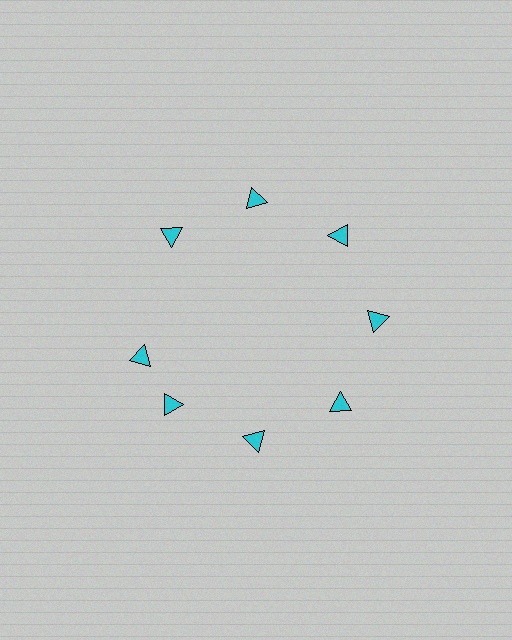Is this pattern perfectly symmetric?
No. The 8 cyan triangles are arranged in a ring, but one element near the 9 o'clock position is rotated out of alignment along the ring, breaking the 8-fold rotational symmetry.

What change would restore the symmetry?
The symmetry would be restored by rotating it back into even spacing with its neighbors so that all 8 triangles sit at equal angles and equal distance from the center.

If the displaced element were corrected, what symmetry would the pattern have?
It would have 8-fold rotational symmetry — the pattern would map onto itself every 45 degrees.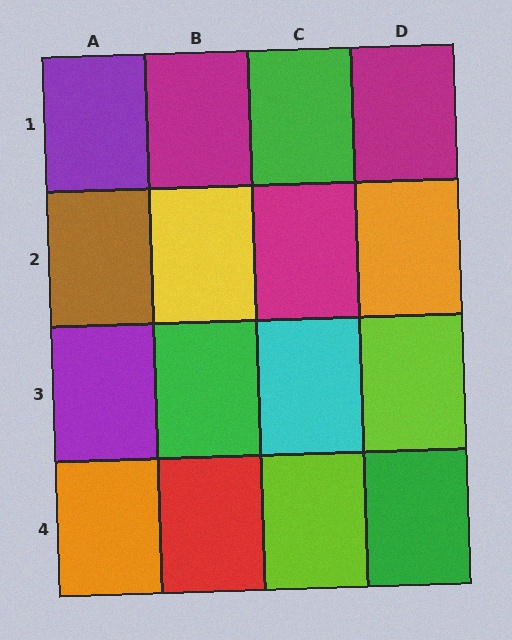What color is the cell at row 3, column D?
Lime.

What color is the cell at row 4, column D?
Green.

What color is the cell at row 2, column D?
Orange.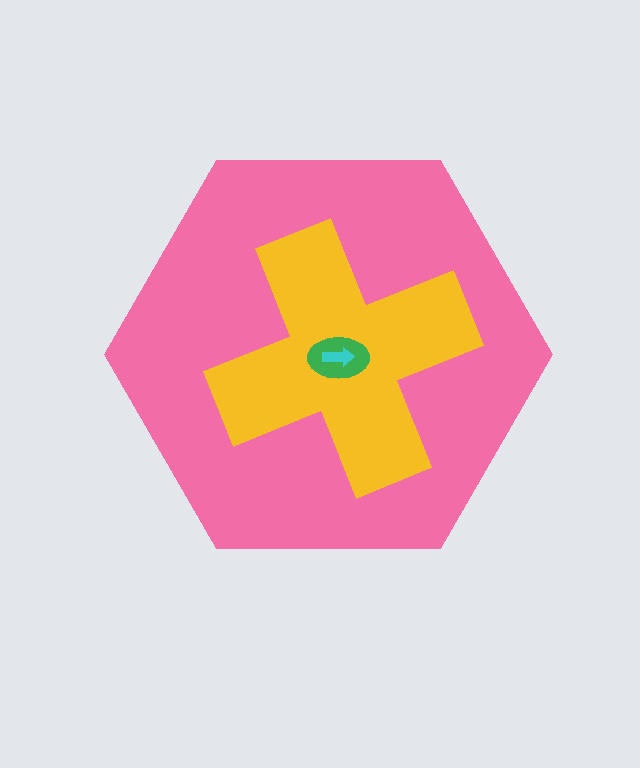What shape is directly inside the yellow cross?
The green ellipse.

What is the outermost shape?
The pink hexagon.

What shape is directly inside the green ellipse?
The cyan arrow.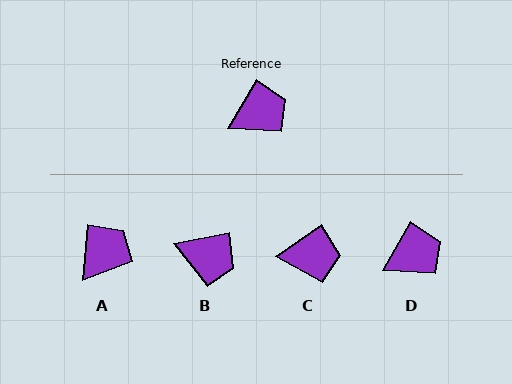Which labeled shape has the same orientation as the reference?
D.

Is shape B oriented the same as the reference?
No, it is off by about 48 degrees.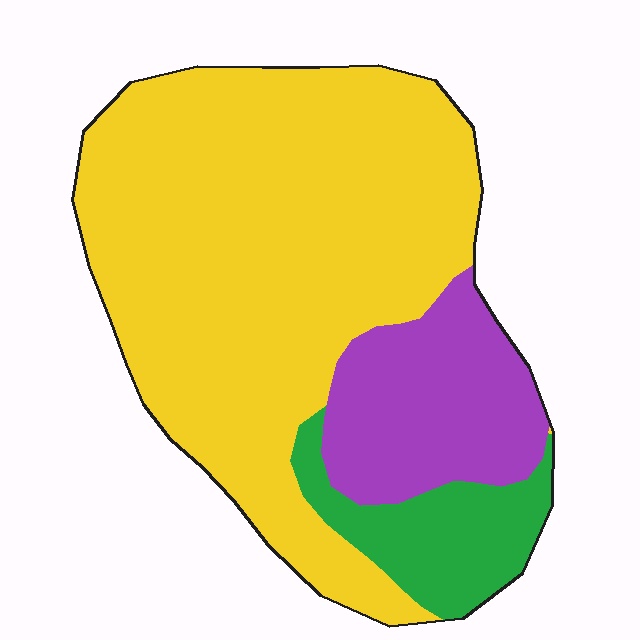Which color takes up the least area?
Green, at roughly 10%.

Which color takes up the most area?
Yellow, at roughly 70%.